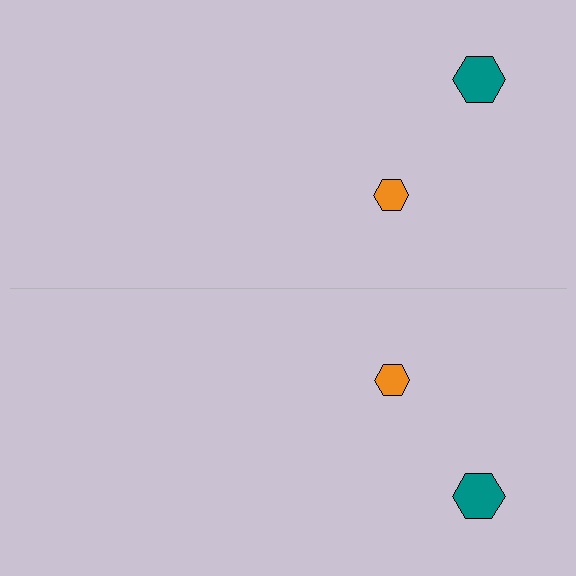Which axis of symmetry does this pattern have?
The pattern has a horizontal axis of symmetry running through the center of the image.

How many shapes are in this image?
There are 4 shapes in this image.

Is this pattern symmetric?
Yes, this pattern has bilateral (reflection) symmetry.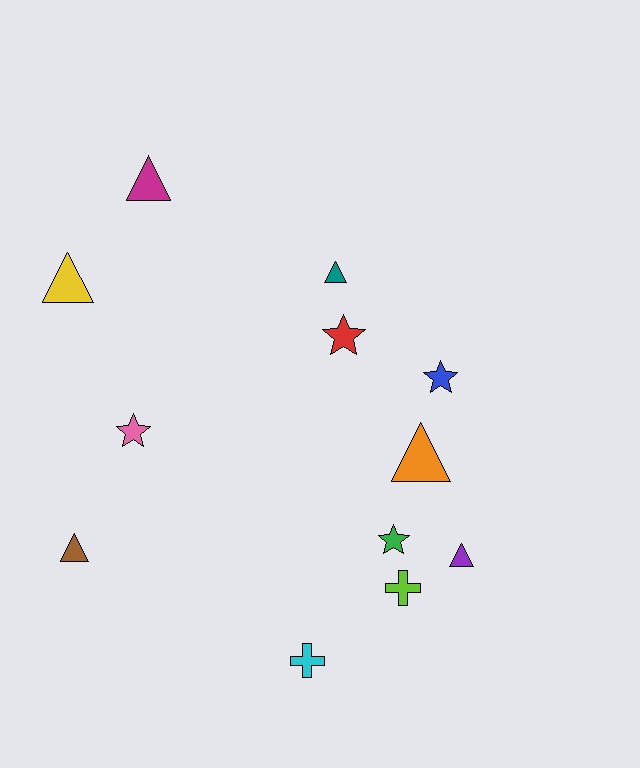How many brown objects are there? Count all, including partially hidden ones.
There is 1 brown object.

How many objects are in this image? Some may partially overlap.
There are 12 objects.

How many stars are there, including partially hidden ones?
There are 4 stars.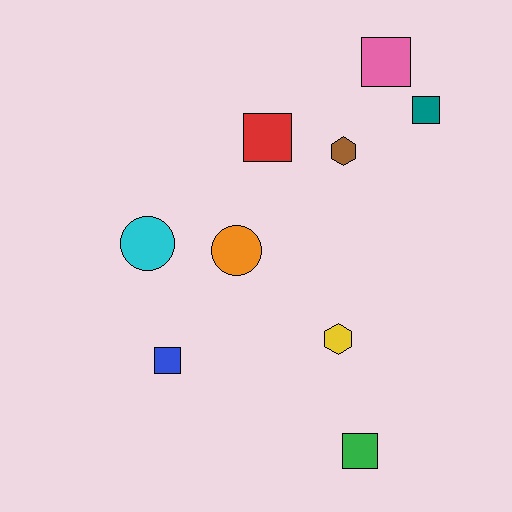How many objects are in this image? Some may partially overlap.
There are 9 objects.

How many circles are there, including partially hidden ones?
There are 2 circles.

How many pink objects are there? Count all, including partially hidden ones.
There is 1 pink object.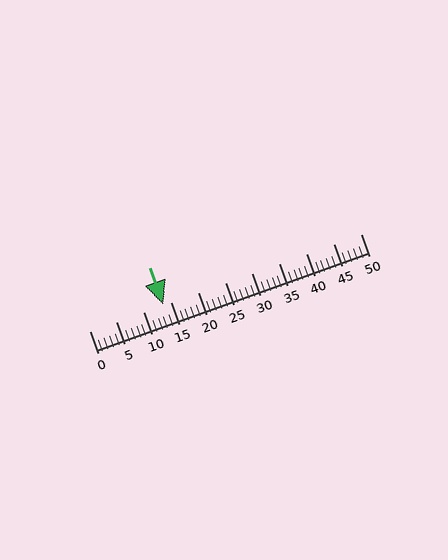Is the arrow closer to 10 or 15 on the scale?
The arrow is closer to 15.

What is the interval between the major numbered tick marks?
The major tick marks are spaced 5 units apart.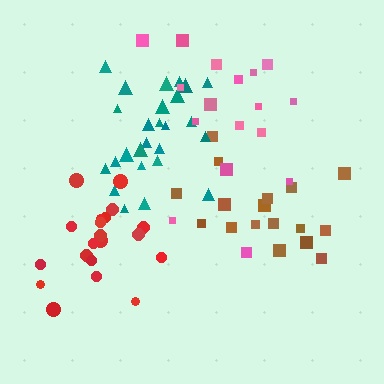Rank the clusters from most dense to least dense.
teal, red, brown, pink.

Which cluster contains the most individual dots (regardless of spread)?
Teal (27).